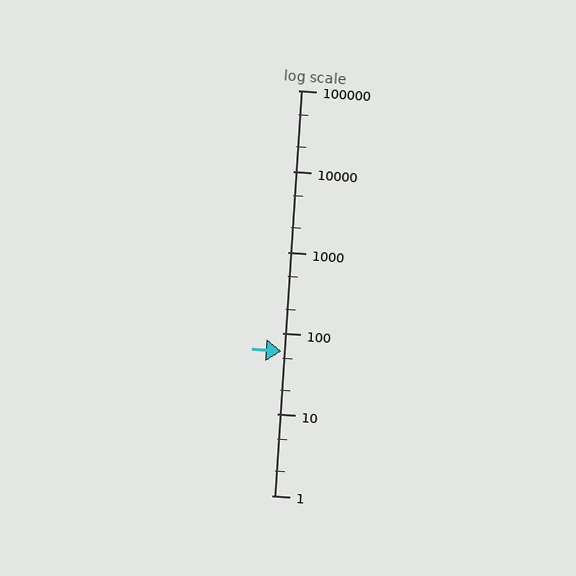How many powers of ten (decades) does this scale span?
The scale spans 5 decades, from 1 to 100000.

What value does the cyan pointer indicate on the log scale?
The pointer indicates approximately 61.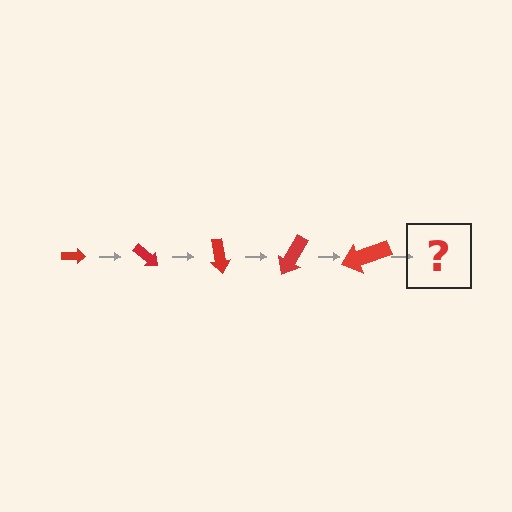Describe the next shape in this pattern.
It should be an arrow, larger than the previous one and rotated 200 degrees from the start.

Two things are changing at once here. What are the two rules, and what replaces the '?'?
The two rules are that the arrow grows larger each step and it rotates 40 degrees each step. The '?' should be an arrow, larger than the previous one and rotated 200 degrees from the start.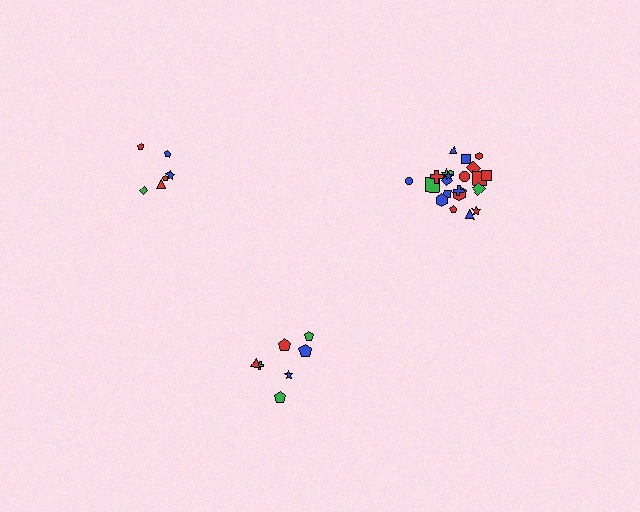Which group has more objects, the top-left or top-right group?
The top-right group.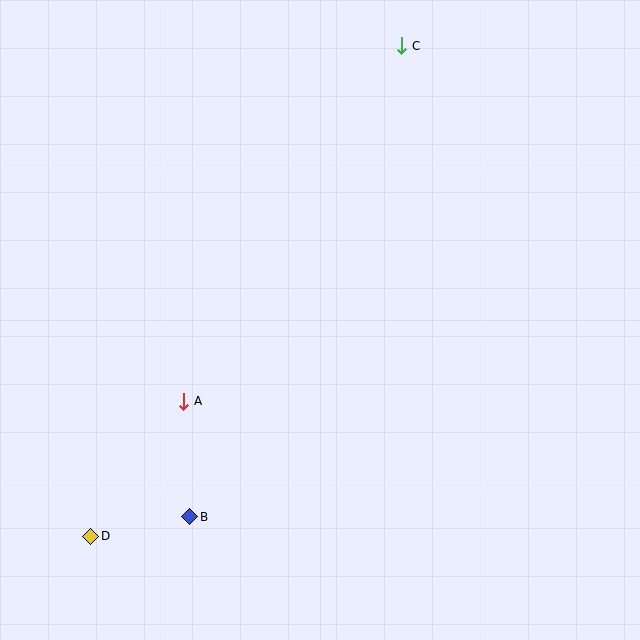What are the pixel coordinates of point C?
Point C is at (402, 46).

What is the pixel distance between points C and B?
The distance between C and B is 517 pixels.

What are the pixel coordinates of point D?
Point D is at (91, 536).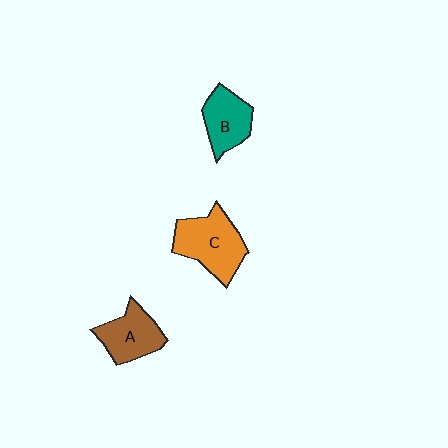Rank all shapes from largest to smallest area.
From largest to smallest: C (orange), A (brown), B (teal).